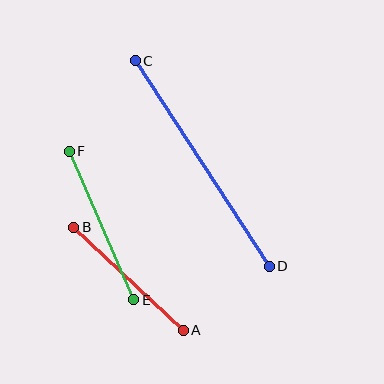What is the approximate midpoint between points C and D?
The midpoint is at approximately (202, 164) pixels.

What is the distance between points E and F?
The distance is approximately 162 pixels.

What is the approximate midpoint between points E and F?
The midpoint is at approximately (102, 226) pixels.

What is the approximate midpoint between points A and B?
The midpoint is at approximately (128, 279) pixels.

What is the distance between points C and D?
The distance is approximately 245 pixels.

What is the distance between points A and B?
The distance is approximately 150 pixels.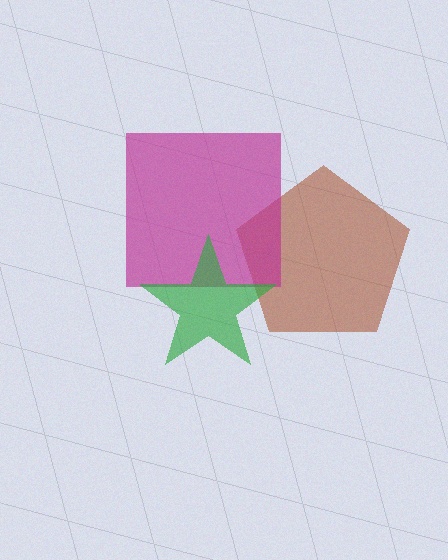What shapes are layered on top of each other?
The layered shapes are: a brown pentagon, a magenta square, a green star.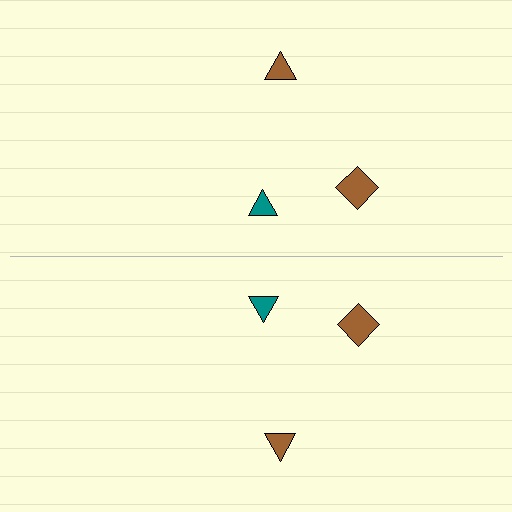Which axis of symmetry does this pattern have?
The pattern has a horizontal axis of symmetry running through the center of the image.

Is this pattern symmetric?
Yes, this pattern has bilateral (reflection) symmetry.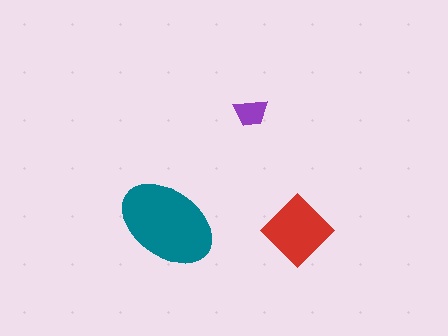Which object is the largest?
The teal ellipse.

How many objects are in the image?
There are 3 objects in the image.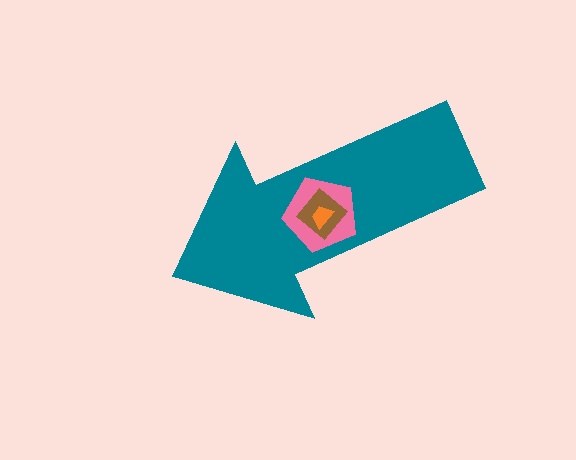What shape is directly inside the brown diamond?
The orange trapezoid.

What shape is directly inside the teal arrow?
The pink pentagon.